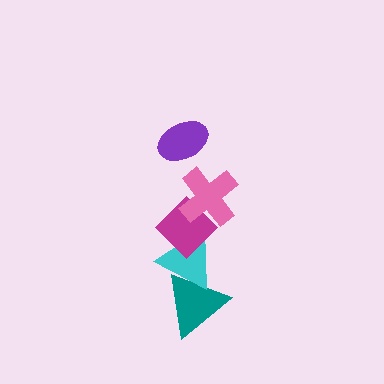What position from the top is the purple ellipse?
The purple ellipse is 1st from the top.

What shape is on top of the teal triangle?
The cyan triangle is on top of the teal triangle.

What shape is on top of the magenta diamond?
The pink cross is on top of the magenta diamond.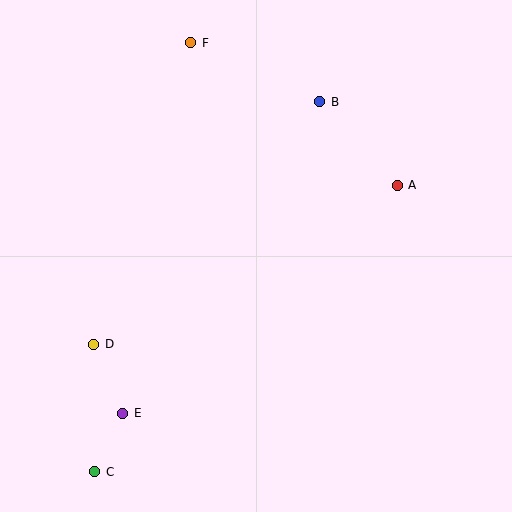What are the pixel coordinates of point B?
Point B is at (320, 102).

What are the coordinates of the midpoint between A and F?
The midpoint between A and F is at (294, 114).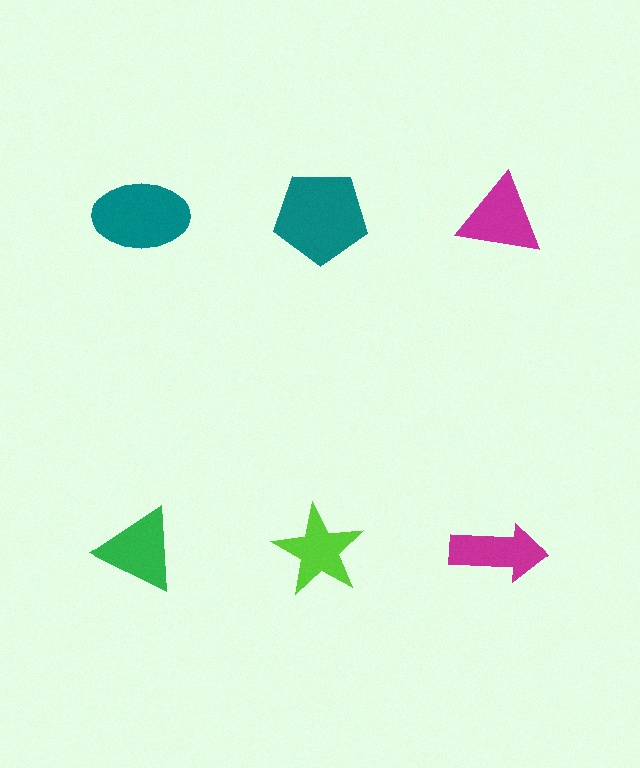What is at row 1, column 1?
A teal ellipse.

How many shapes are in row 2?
3 shapes.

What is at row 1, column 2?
A teal pentagon.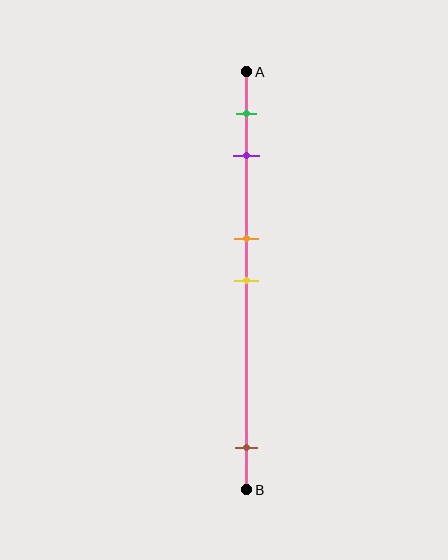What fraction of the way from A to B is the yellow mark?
The yellow mark is approximately 50% (0.5) of the way from A to B.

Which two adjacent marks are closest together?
The orange and yellow marks are the closest adjacent pair.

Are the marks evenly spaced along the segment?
No, the marks are not evenly spaced.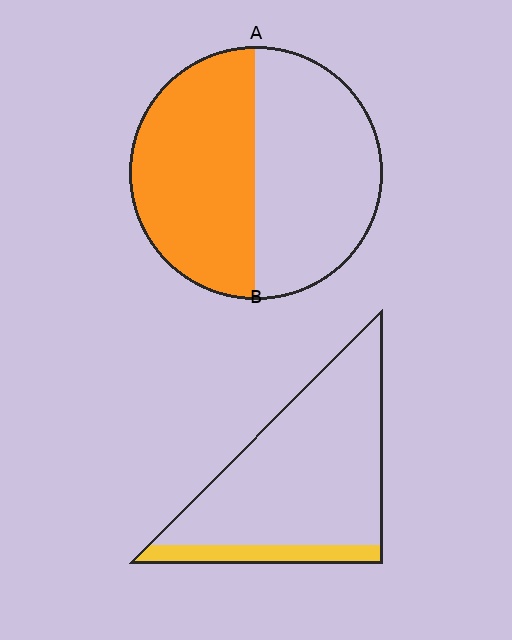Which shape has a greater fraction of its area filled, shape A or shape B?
Shape A.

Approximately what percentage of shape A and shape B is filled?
A is approximately 50% and B is approximately 15%.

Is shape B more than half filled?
No.